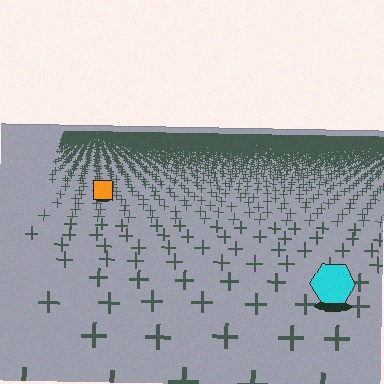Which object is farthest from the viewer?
The orange square is farthest from the viewer. It appears smaller and the ground texture around it is denser.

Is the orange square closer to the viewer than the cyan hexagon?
No. The cyan hexagon is closer — you can tell from the texture gradient: the ground texture is coarser near it.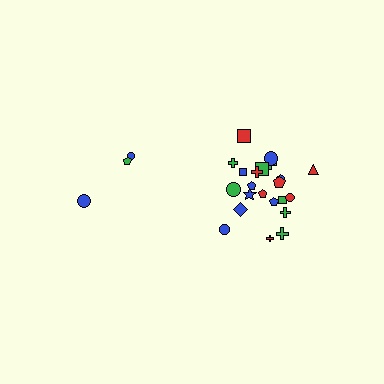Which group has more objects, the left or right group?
The right group.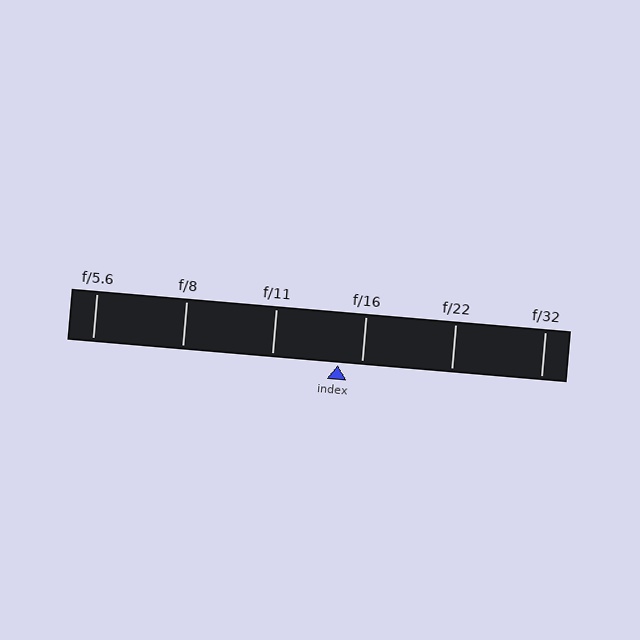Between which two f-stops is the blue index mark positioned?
The index mark is between f/11 and f/16.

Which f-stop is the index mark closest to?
The index mark is closest to f/16.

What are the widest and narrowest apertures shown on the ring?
The widest aperture shown is f/5.6 and the narrowest is f/32.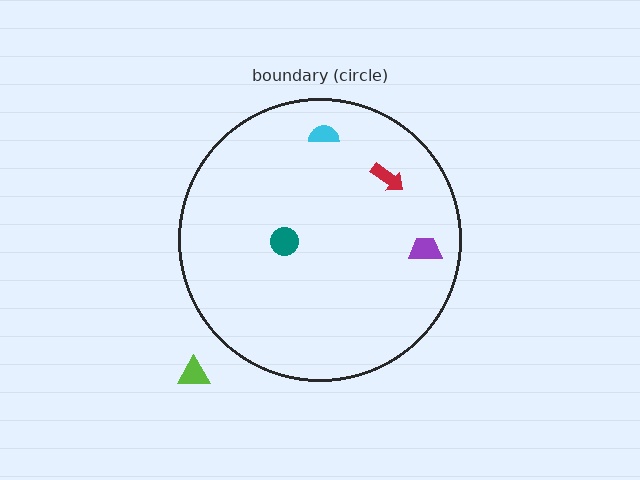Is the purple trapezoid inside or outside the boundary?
Inside.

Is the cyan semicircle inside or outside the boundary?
Inside.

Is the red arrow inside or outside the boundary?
Inside.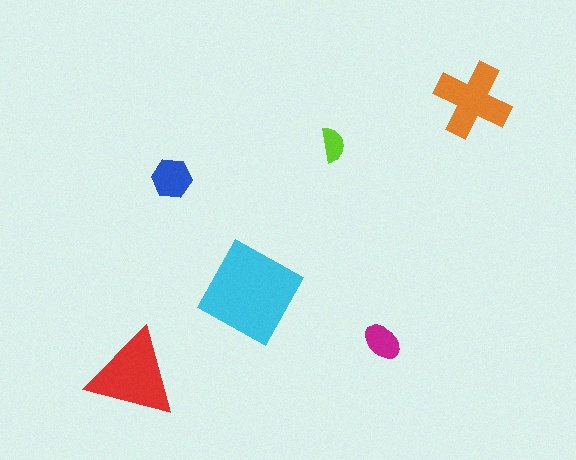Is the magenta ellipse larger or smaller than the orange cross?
Smaller.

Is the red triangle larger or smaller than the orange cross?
Larger.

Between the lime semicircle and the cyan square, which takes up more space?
The cyan square.